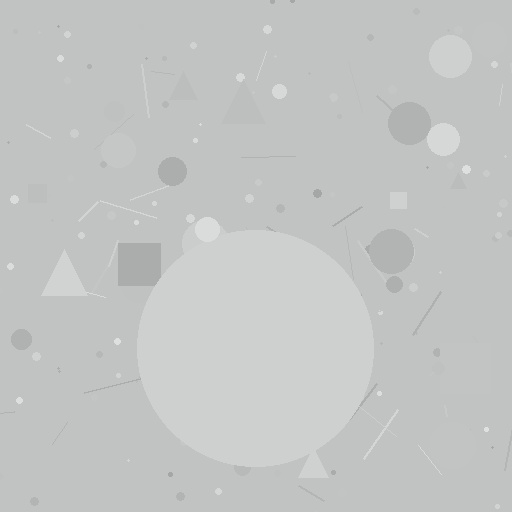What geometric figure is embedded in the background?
A circle is embedded in the background.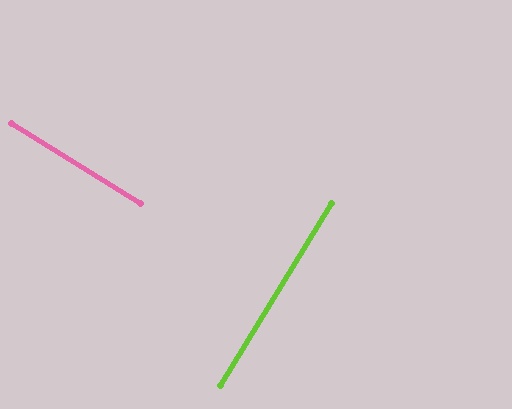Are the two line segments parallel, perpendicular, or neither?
Perpendicular — they meet at approximately 89°.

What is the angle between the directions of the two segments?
Approximately 89 degrees.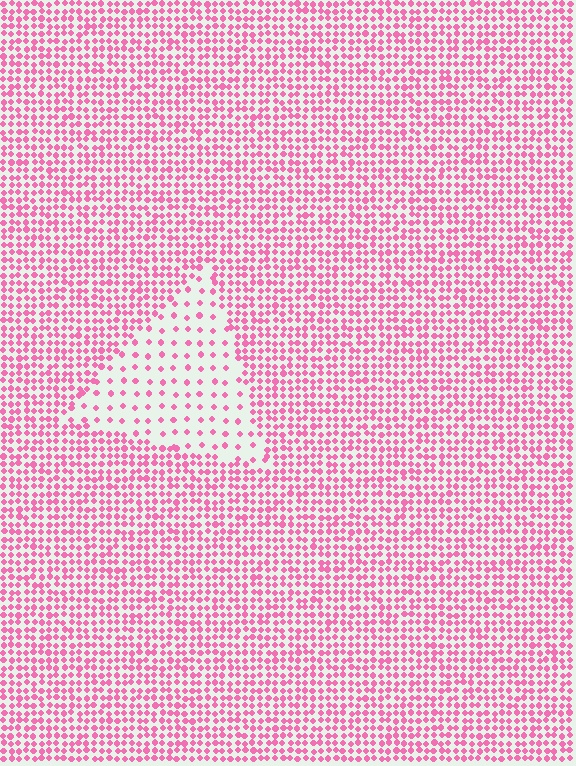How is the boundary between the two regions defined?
The boundary is defined by a change in element density (approximately 2.9x ratio). All elements are the same color, size, and shape.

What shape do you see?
I see a triangle.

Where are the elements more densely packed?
The elements are more densely packed outside the triangle boundary.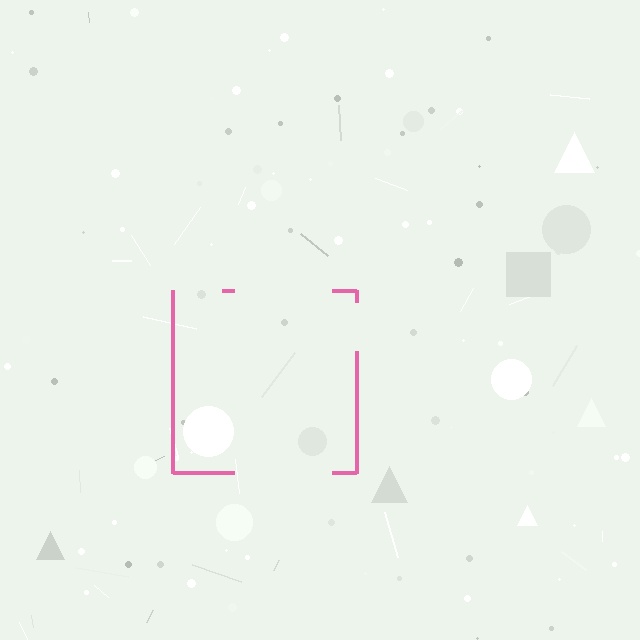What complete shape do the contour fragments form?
The contour fragments form a square.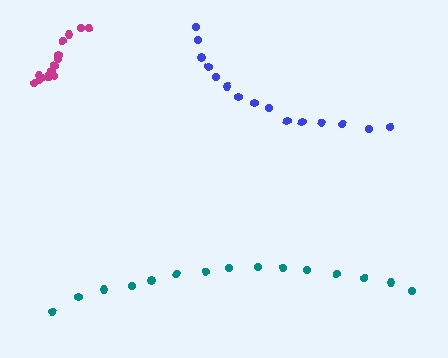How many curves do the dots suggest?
There are 3 distinct paths.